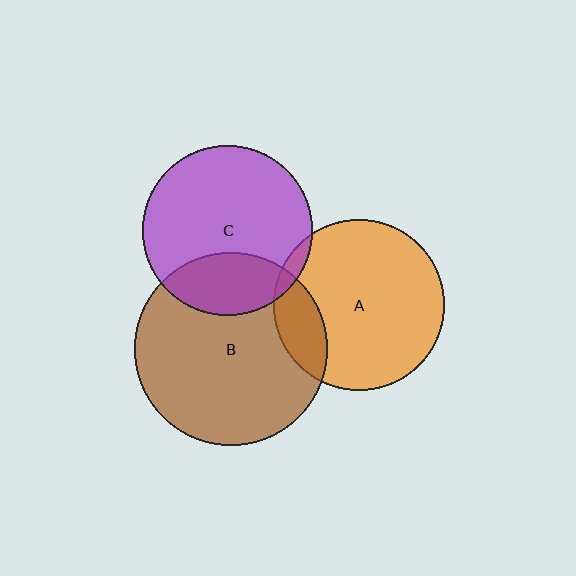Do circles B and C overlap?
Yes.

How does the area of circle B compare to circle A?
Approximately 1.3 times.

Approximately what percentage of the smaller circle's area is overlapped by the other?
Approximately 25%.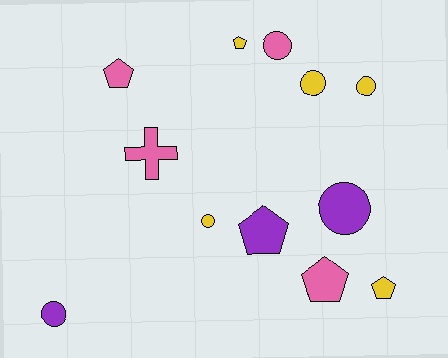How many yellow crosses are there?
There are no yellow crosses.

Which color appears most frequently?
Yellow, with 5 objects.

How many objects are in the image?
There are 12 objects.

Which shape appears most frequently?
Circle, with 6 objects.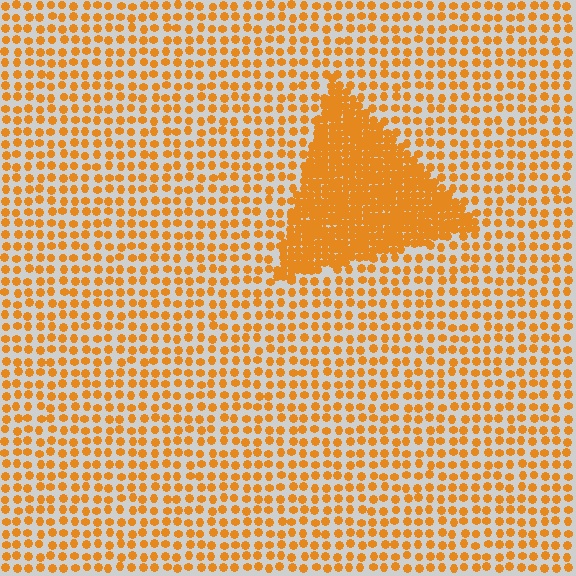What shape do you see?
I see a triangle.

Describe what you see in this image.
The image contains small orange elements arranged at two different densities. A triangle-shaped region is visible where the elements are more densely packed than the surrounding area.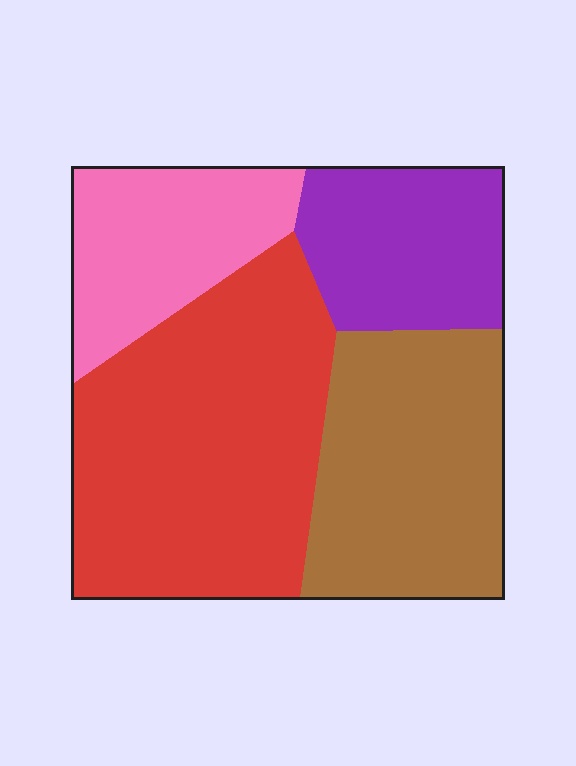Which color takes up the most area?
Red, at roughly 40%.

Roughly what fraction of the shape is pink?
Pink covers around 15% of the shape.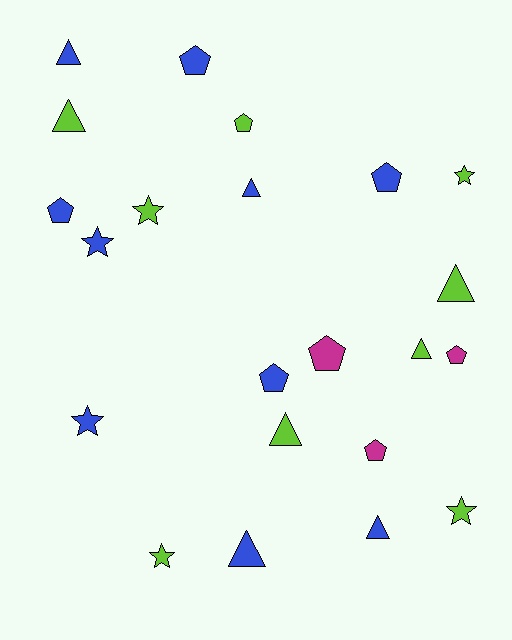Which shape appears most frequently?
Triangle, with 8 objects.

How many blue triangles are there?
There are 4 blue triangles.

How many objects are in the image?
There are 22 objects.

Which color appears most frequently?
Blue, with 10 objects.